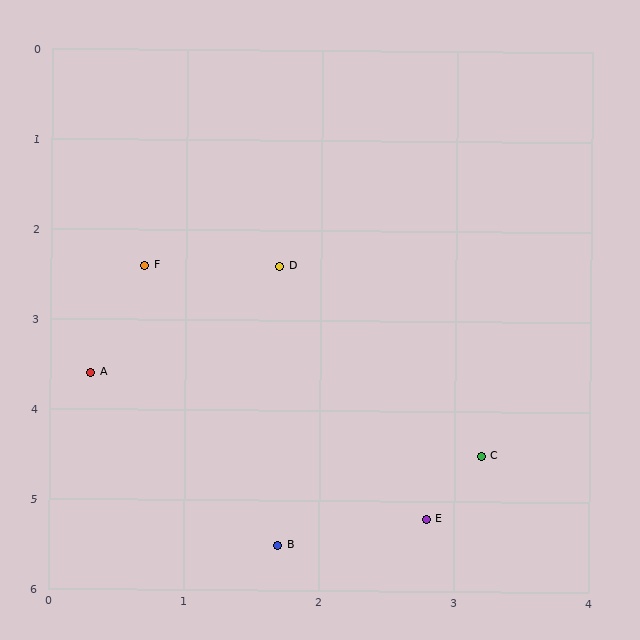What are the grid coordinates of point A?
Point A is at approximately (0.3, 3.6).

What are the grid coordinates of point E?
Point E is at approximately (2.8, 5.2).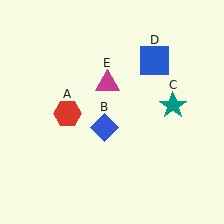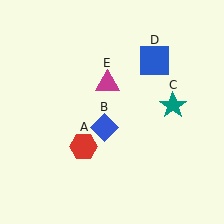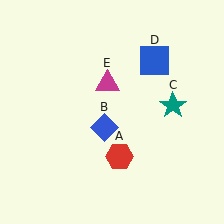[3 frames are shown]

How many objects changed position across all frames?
1 object changed position: red hexagon (object A).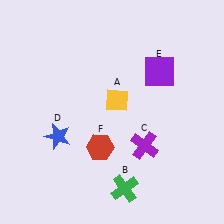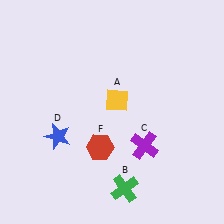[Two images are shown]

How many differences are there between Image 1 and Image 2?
There is 1 difference between the two images.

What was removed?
The purple square (E) was removed in Image 2.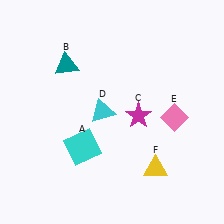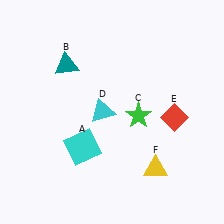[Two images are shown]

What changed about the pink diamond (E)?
In Image 1, E is pink. In Image 2, it changed to red.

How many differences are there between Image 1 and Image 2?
There are 2 differences between the two images.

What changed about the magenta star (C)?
In Image 1, C is magenta. In Image 2, it changed to green.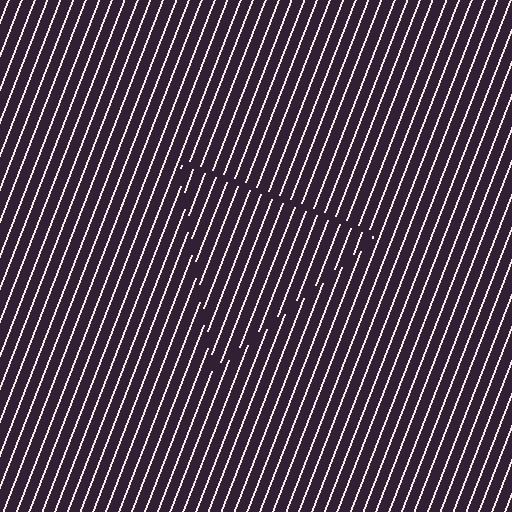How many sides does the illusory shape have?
3 sides — the line-ends trace a triangle.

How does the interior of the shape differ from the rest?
The interior of the shape contains the same grating, shifted by half a period — the contour is defined by the phase discontinuity where line-ends from the inner and outer gratings abut.